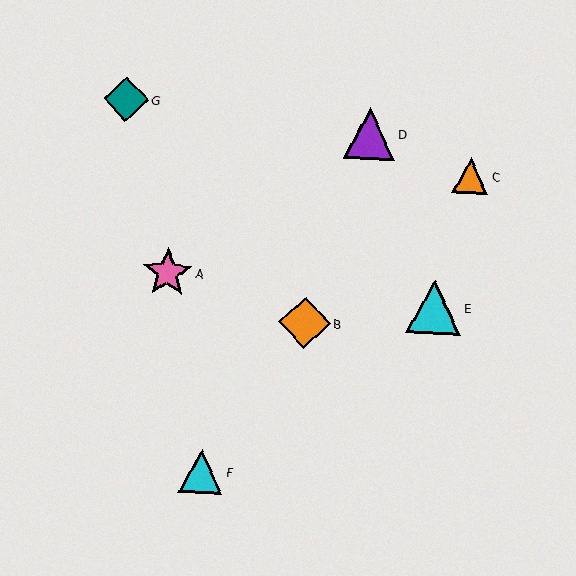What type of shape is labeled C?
Shape C is an orange triangle.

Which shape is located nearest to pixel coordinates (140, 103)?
The teal diamond (labeled G) at (126, 99) is nearest to that location.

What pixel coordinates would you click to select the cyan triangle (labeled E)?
Click at (434, 307) to select the cyan triangle E.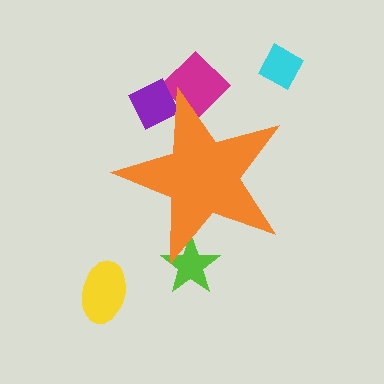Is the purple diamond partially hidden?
Yes, the purple diamond is partially hidden behind the orange star.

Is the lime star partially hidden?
Yes, the lime star is partially hidden behind the orange star.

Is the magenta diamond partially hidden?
Yes, the magenta diamond is partially hidden behind the orange star.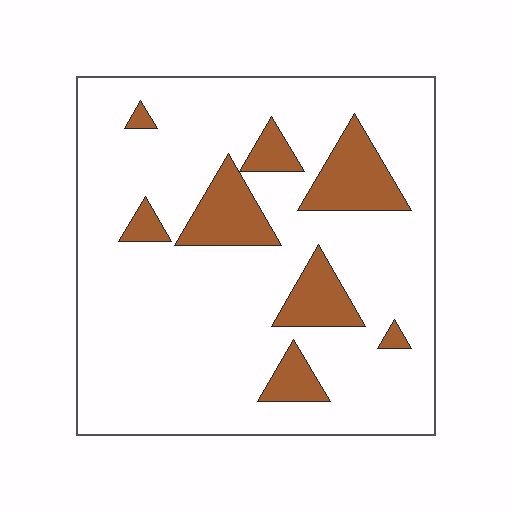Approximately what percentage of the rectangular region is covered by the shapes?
Approximately 15%.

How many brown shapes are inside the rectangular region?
8.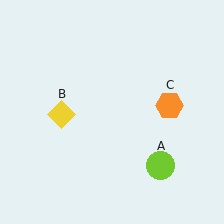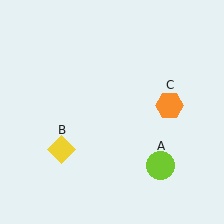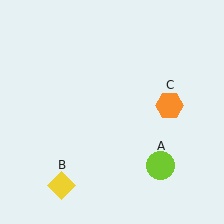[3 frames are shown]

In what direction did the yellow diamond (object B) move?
The yellow diamond (object B) moved down.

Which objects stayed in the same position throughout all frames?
Lime circle (object A) and orange hexagon (object C) remained stationary.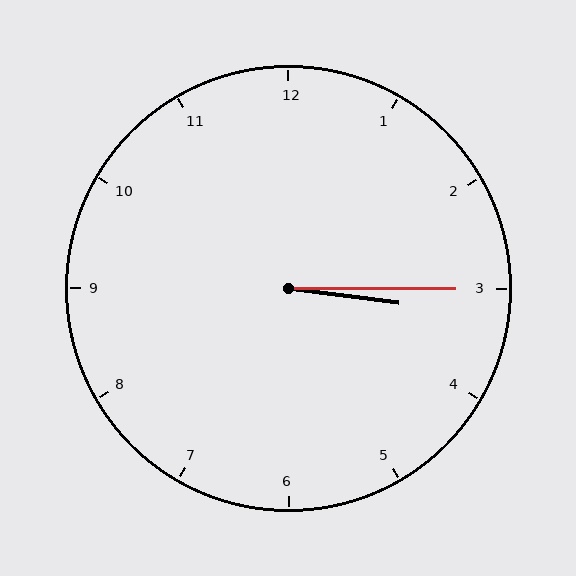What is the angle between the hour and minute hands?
Approximately 8 degrees.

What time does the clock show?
3:15.